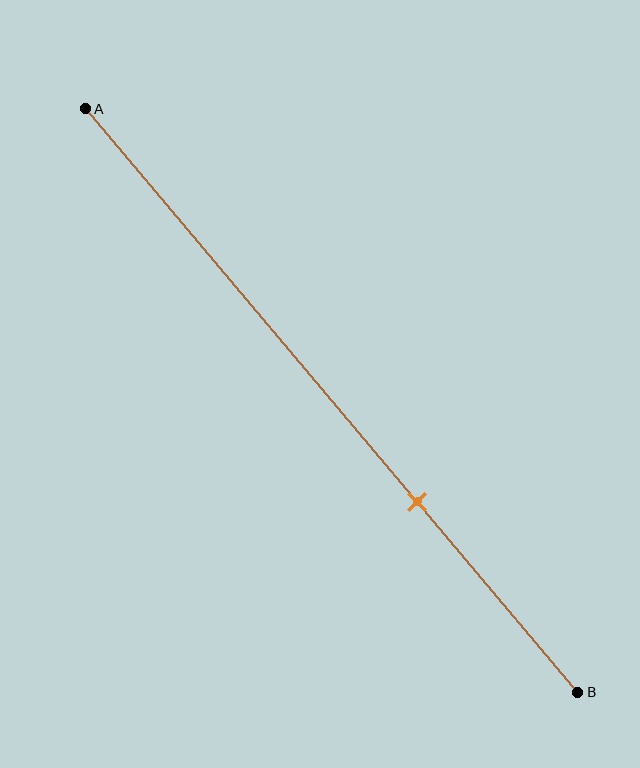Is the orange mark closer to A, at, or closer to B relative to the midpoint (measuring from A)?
The orange mark is closer to point B than the midpoint of segment AB.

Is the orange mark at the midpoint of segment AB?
No, the mark is at about 65% from A, not at the 50% midpoint.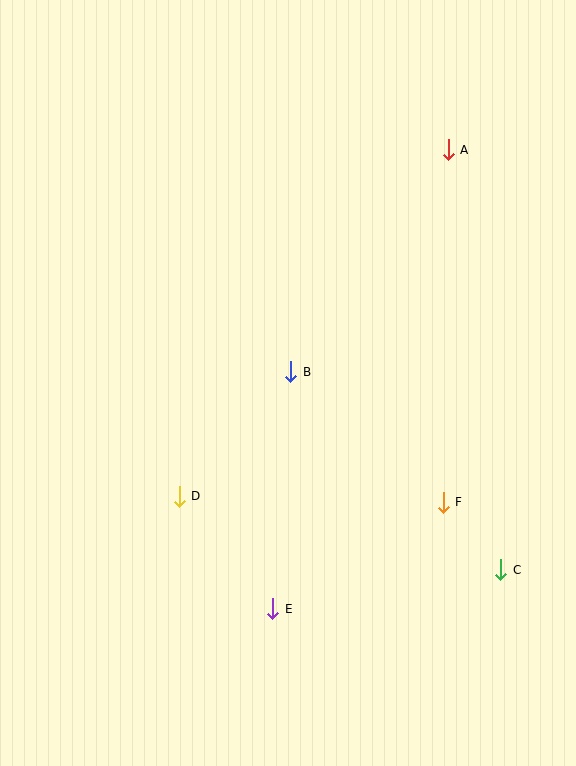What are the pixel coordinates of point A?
Point A is at (448, 150).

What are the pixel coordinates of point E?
Point E is at (273, 609).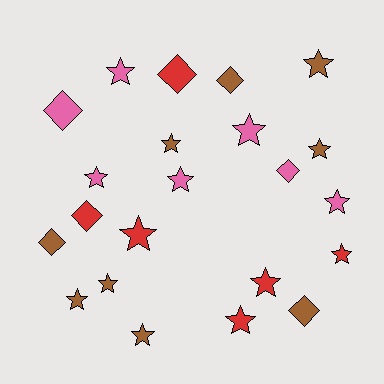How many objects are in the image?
There are 22 objects.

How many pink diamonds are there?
There are 2 pink diamonds.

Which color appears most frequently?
Brown, with 9 objects.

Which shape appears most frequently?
Star, with 15 objects.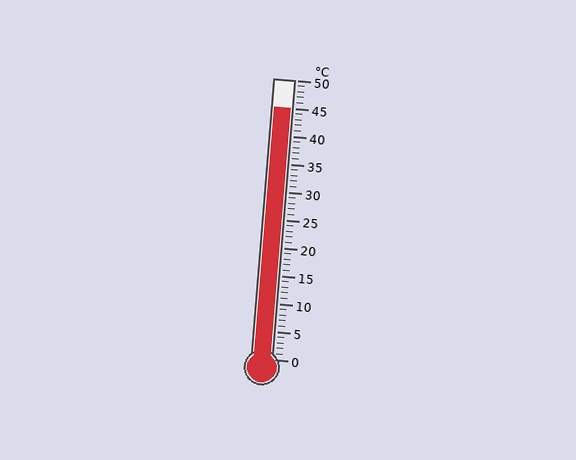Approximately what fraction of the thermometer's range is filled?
The thermometer is filled to approximately 90% of its range.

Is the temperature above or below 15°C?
The temperature is above 15°C.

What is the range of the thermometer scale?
The thermometer scale ranges from 0°C to 50°C.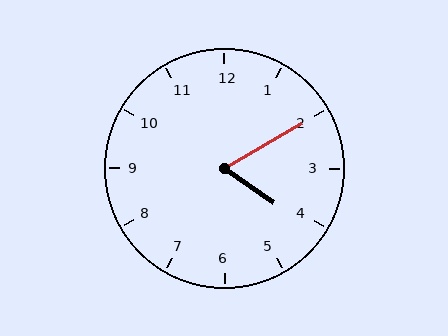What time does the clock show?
4:10.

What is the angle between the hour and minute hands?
Approximately 65 degrees.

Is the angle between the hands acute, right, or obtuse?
It is acute.